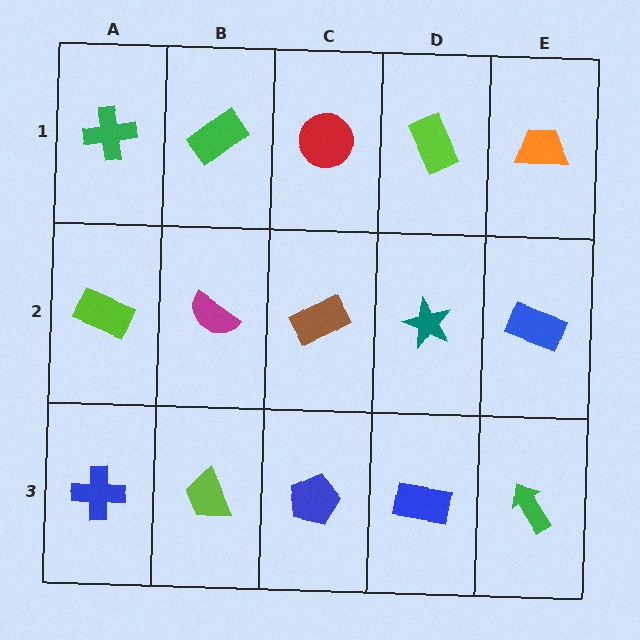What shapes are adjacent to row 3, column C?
A brown rectangle (row 2, column C), a lime trapezoid (row 3, column B), a blue rectangle (row 3, column D).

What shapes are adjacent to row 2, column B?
A green rectangle (row 1, column B), a lime trapezoid (row 3, column B), a lime rectangle (row 2, column A), a brown rectangle (row 2, column C).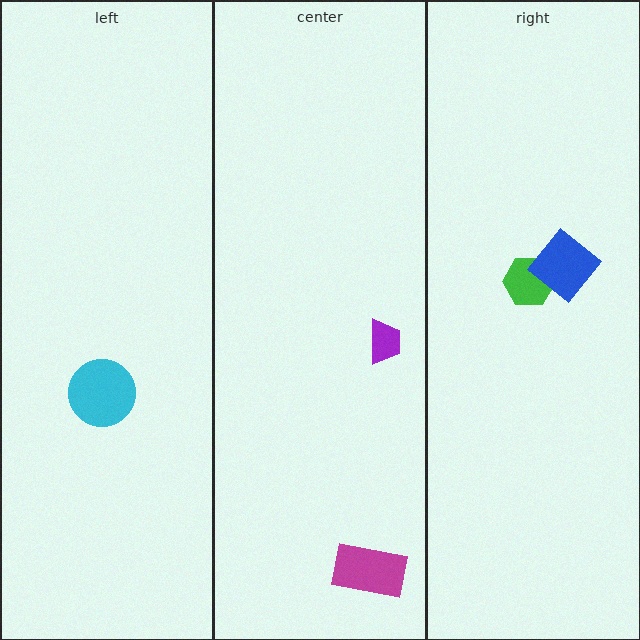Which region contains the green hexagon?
The right region.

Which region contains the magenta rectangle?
The center region.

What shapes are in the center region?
The purple trapezoid, the magenta rectangle.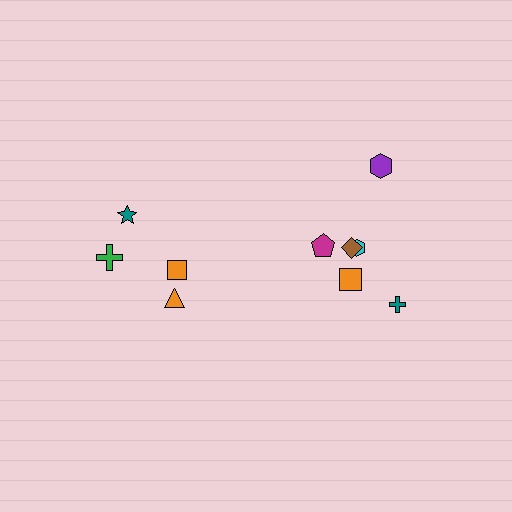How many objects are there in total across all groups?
There are 10 objects.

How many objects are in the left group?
There are 4 objects.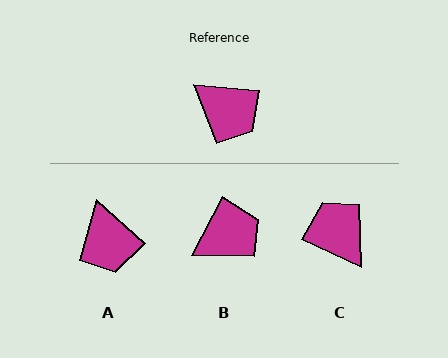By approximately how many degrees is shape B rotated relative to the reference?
Approximately 68 degrees counter-clockwise.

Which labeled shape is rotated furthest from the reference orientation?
C, about 160 degrees away.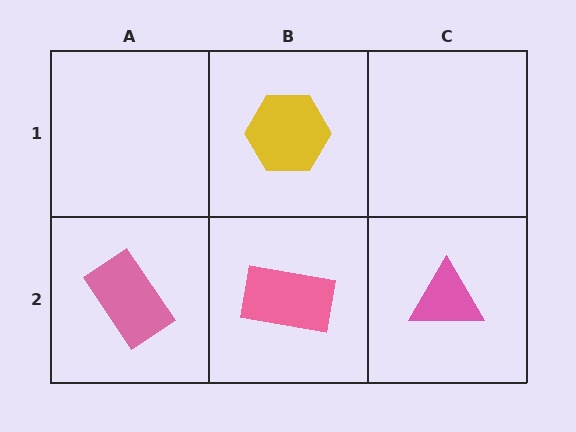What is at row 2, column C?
A pink triangle.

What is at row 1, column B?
A yellow hexagon.